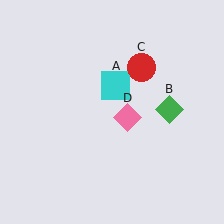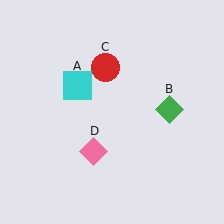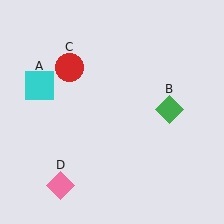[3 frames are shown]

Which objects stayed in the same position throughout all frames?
Green diamond (object B) remained stationary.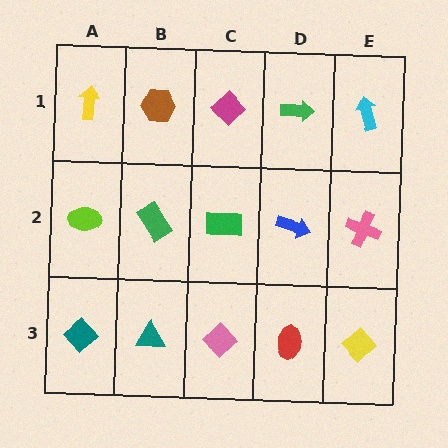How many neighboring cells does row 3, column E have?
2.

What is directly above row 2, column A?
A yellow arrow.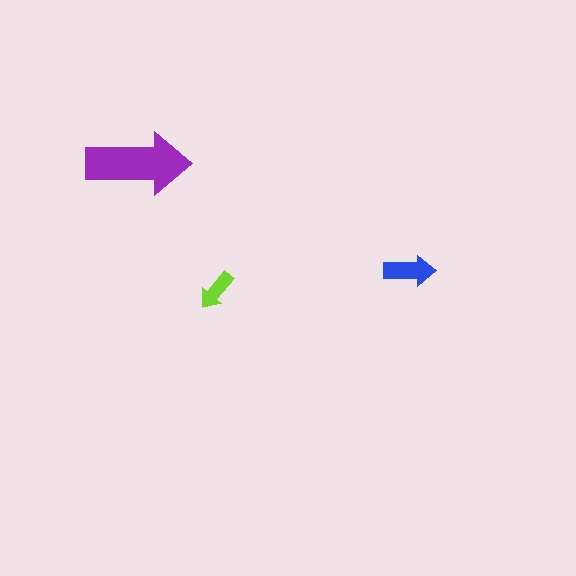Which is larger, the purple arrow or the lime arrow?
The purple one.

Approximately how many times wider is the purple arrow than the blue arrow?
About 2 times wider.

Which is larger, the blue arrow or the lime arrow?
The blue one.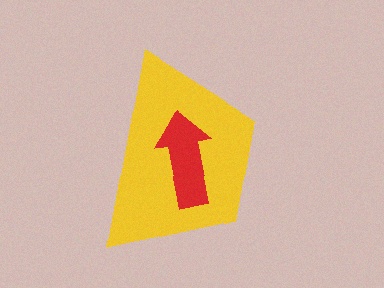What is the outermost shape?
The yellow trapezoid.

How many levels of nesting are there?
2.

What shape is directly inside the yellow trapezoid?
The red arrow.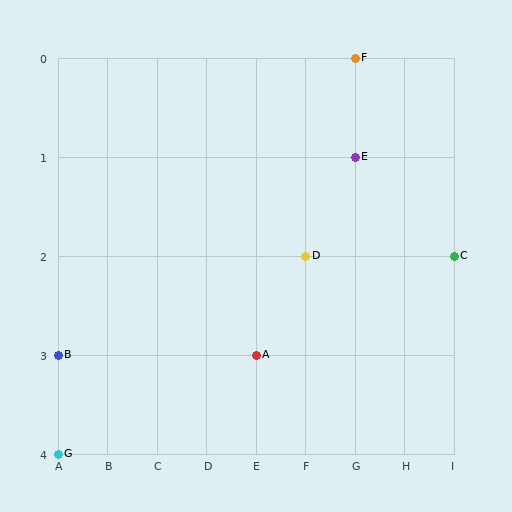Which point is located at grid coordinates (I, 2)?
Point C is at (I, 2).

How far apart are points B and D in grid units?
Points B and D are 5 columns and 1 row apart (about 5.1 grid units diagonally).